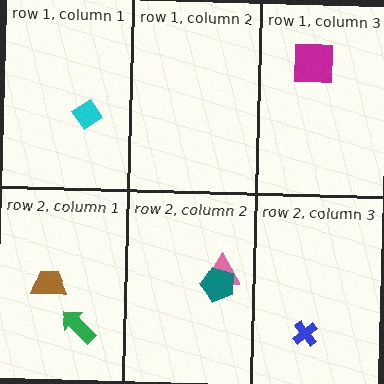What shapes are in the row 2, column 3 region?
The blue cross.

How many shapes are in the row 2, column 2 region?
2.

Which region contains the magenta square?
The row 1, column 3 region.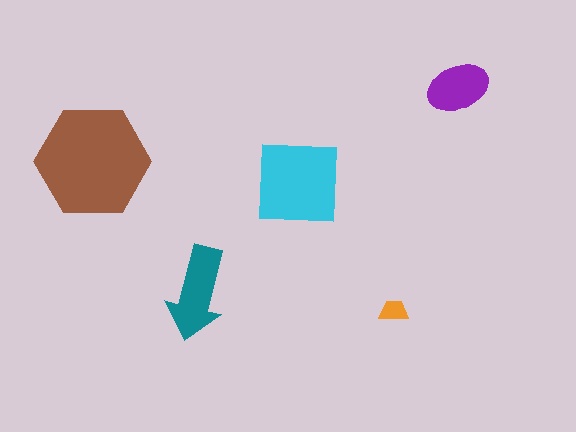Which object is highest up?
The purple ellipse is topmost.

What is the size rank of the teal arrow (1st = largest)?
3rd.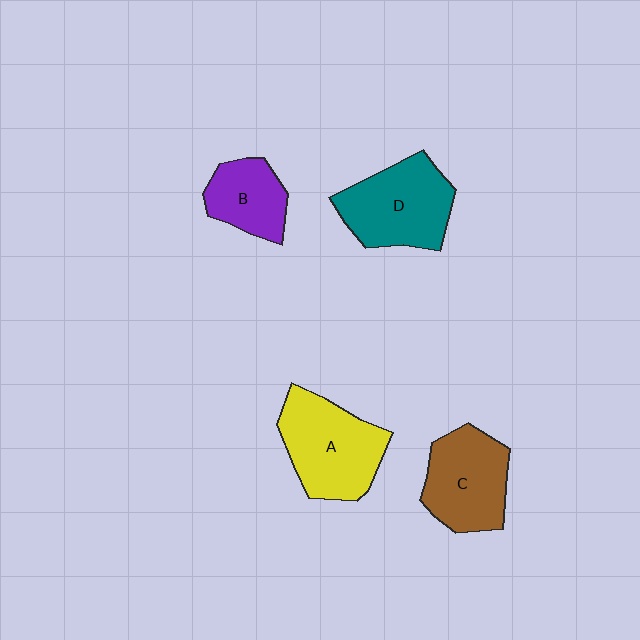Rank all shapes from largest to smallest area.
From largest to smallest: A (yellow), D (teal), C (brown), B (purple).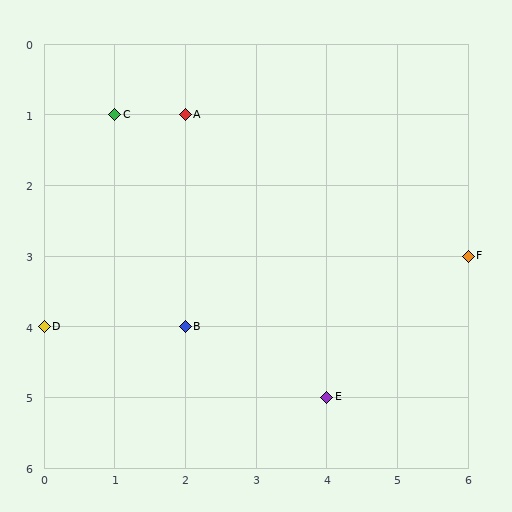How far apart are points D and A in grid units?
Points D and A are 2 columns and 3 rows apart (about 3.6 grid units diagonally).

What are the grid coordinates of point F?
Point F is at grid coordinates (6, 3).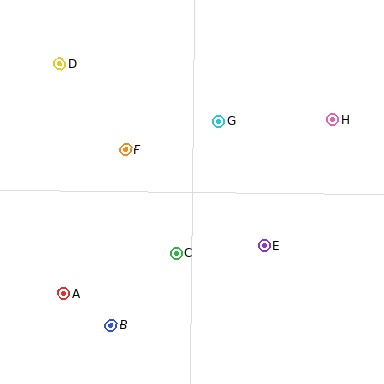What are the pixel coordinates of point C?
Point C is at (177, 253).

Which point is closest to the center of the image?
Point C at (177, 253) is closest to the center.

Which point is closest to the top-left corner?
Point D is closest to the top-left corner.